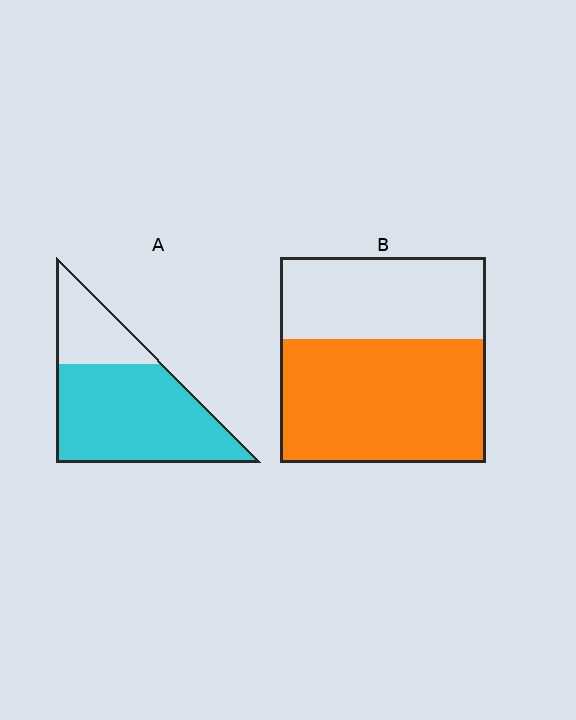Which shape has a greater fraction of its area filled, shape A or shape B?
Shape A.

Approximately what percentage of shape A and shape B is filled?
A is approximately 75% and B is approximately 60%.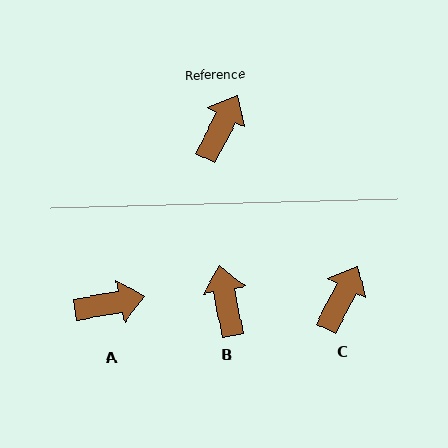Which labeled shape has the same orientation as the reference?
C.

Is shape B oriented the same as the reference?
No, it is off by about 38 degrees.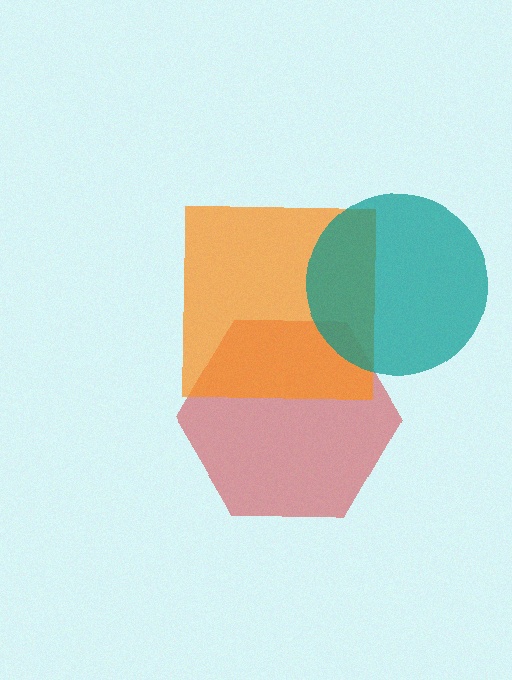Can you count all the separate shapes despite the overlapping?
Yes, there are 3 separate shapes.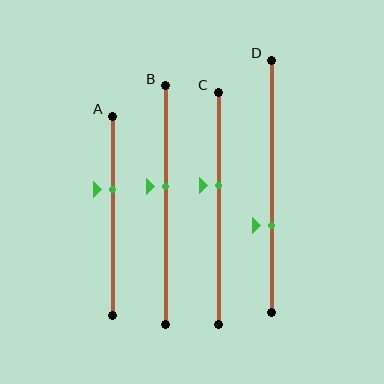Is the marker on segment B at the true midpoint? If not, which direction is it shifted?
No, the marker on segment B is shifted upward by about 8% of the segment length.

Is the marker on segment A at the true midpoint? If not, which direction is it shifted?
No, the marker on segment A is shifted upward by about 13% of the segment length.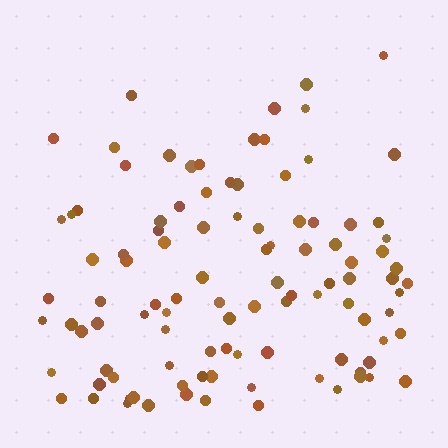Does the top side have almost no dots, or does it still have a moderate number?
Still a moderate number, just noticeably fewer than the bottom.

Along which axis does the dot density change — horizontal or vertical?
Vertical.